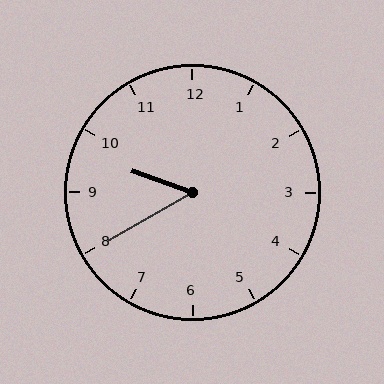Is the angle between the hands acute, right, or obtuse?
It is acute.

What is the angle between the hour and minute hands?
Approximately 50 degrees.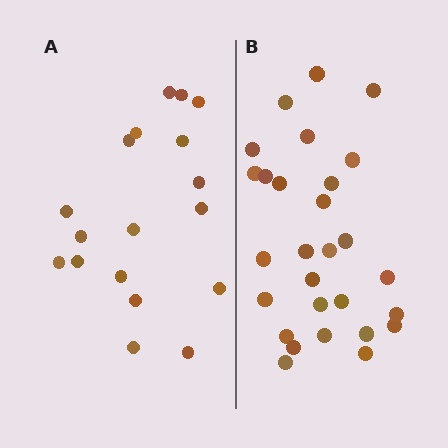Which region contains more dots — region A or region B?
Region B (the right region) has more dots.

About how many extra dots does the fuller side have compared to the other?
Region B has roughly 10 or so more dots than region A.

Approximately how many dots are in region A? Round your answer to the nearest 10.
About 20 dots. (The exact count is 18, which rounds to 20.)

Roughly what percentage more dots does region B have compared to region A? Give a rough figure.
About 55% more.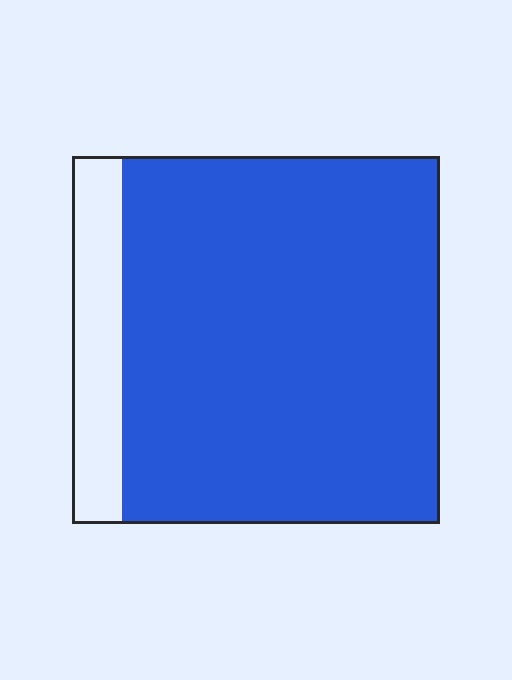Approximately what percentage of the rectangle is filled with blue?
Approximately 85%.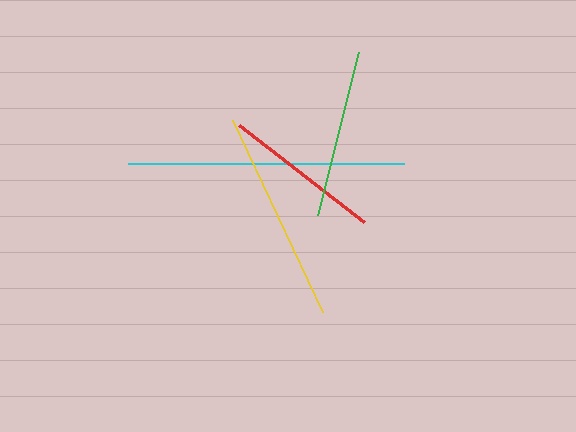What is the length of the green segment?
The green segment is approximately 167 pixels long.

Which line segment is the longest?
The cyan line is the longest at approximately 276 pixels.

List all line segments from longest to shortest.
From longest to shortest: cyan, yellow, green, red.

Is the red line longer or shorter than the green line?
The green line is longer than the red line.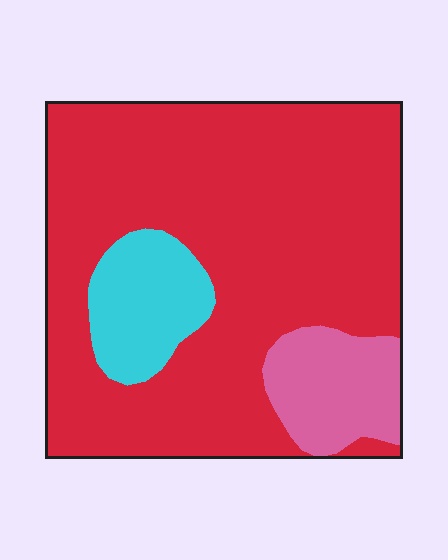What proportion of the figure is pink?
Pink takes up about one eighth (1/8) of the figure.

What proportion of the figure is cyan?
Cyan covers around 10% of the figure.